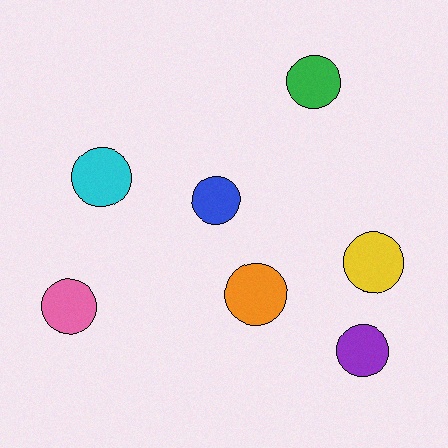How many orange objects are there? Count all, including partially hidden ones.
There is 1 orange object.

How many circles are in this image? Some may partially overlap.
There are 7 circles.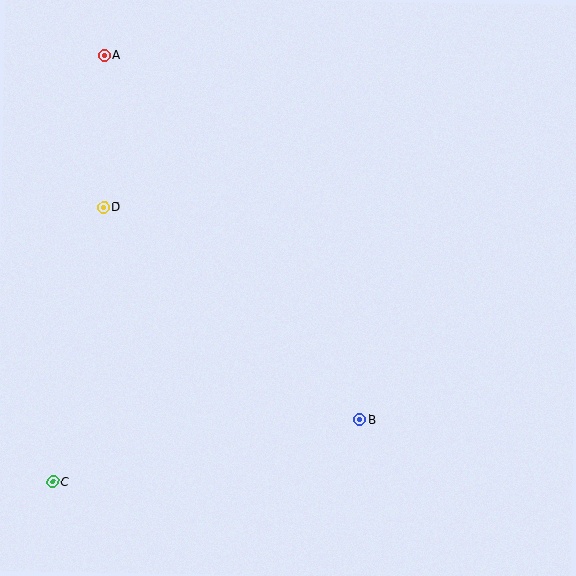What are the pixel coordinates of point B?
Point B is at (360, 420).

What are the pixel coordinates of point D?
Point D is at (104, 207).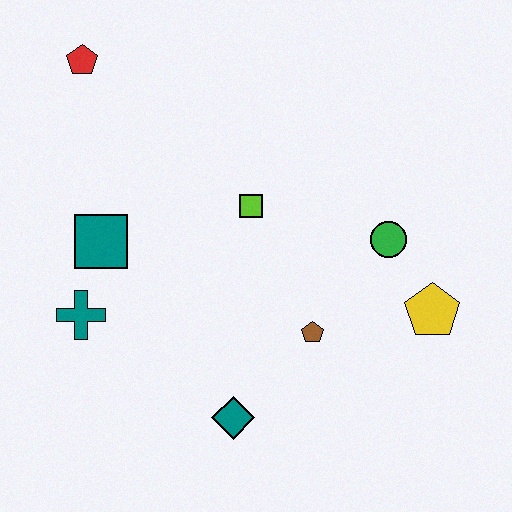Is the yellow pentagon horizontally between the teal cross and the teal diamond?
No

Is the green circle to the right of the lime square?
Yes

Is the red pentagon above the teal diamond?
Yes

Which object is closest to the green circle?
The yellow pentagon is closest to the green circle.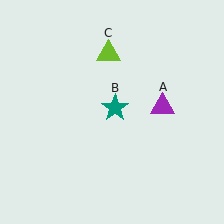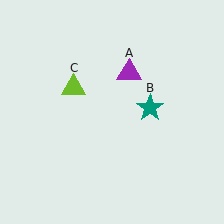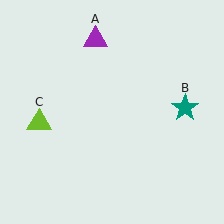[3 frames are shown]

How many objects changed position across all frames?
3 objects changed position: purple triangle (object A), teal star (object B), lime triangle (object C).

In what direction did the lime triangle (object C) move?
The lime triangle (object C) moved down and to the left.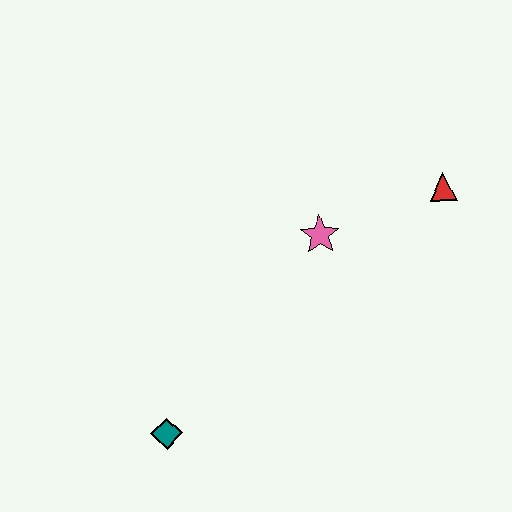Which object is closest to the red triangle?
The pink star is closest to the red triangle.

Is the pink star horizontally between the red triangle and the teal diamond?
Yes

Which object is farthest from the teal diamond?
The red triangle is farthest from the teal diamond.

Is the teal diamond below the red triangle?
Yes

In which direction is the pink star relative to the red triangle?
The pink star is to the left of the red triangle.